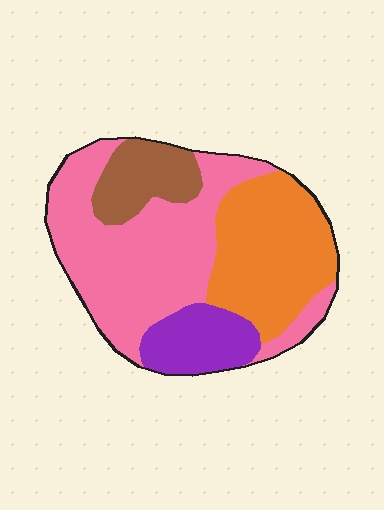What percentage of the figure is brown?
Brown covers around 10% of the figure.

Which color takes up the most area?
Pink, at roughly 45%.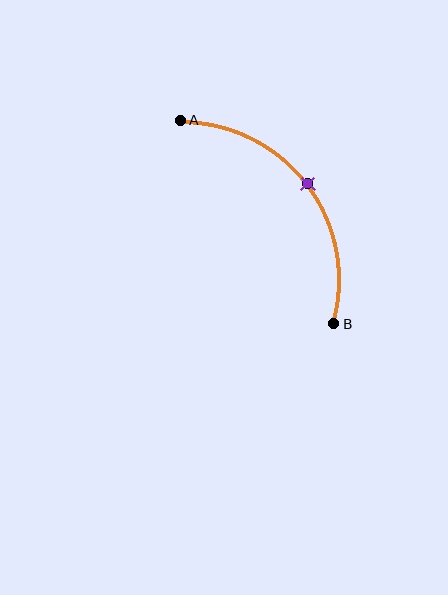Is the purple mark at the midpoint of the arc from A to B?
Yes. The purple mark lies on the arc at equal arc-length from both A and B — it is the arc midpoint.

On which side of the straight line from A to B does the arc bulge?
The arc bulges above and to the right of the straight line connecting A and B.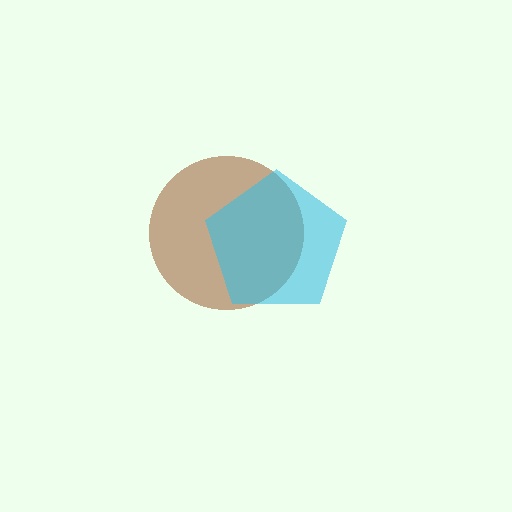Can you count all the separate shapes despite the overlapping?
Yes, there are 2 separate shapes.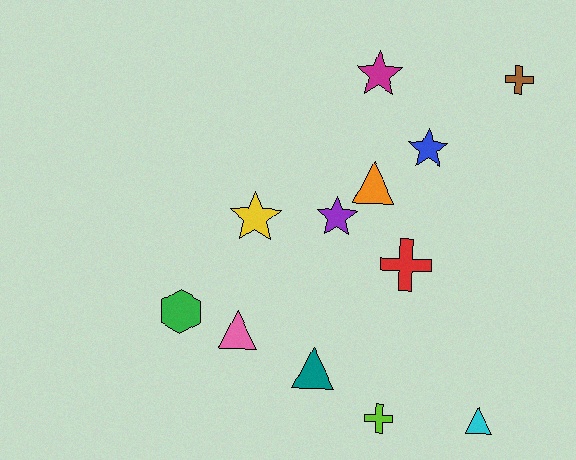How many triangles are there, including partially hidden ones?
There are 4 triangles.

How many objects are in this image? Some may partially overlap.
There are 12 objects.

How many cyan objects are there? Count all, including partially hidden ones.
There is 1 cyan object.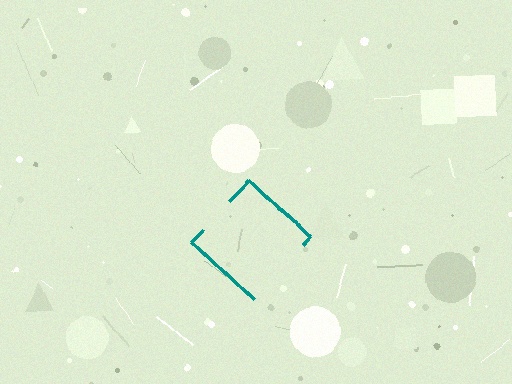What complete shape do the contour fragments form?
The contour fragments form a diamond.